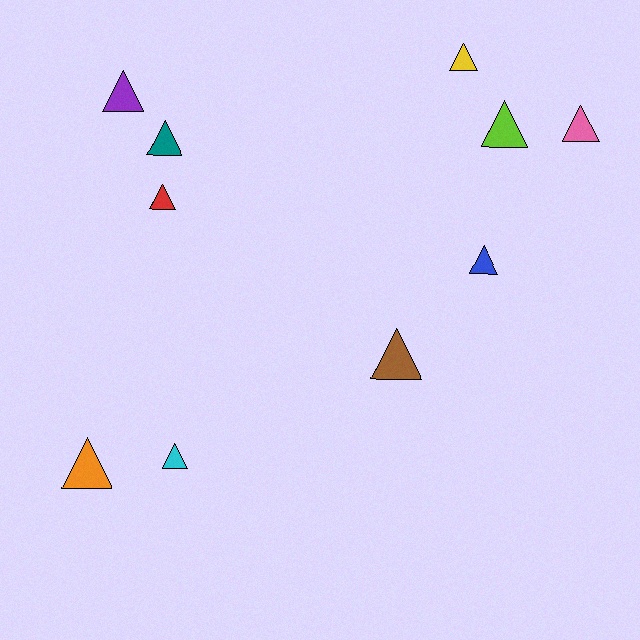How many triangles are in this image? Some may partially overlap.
There are 10 triangles.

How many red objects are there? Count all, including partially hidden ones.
There is 1 red object.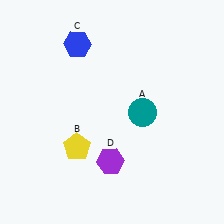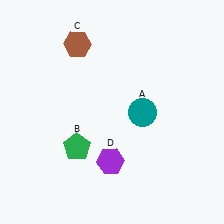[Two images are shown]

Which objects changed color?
B changed from yellow to green. C changed from blue to brown.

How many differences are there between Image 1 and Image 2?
There are 2 differences between the two images.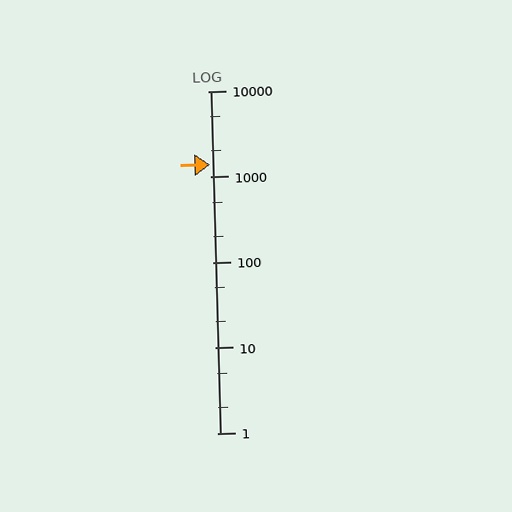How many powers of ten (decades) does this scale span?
The scale spans 4 decades, from 1 to 10000.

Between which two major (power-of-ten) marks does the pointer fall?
The pointer is between 1000 and 10000.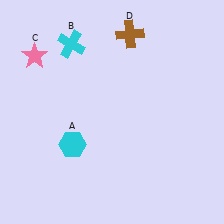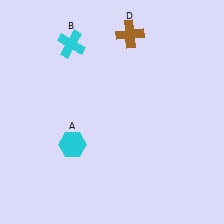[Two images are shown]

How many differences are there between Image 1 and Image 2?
There is 1 difference between the two images.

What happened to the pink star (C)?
The pink star (C) was removed in Image 2. It was in the top-left area of Image 1.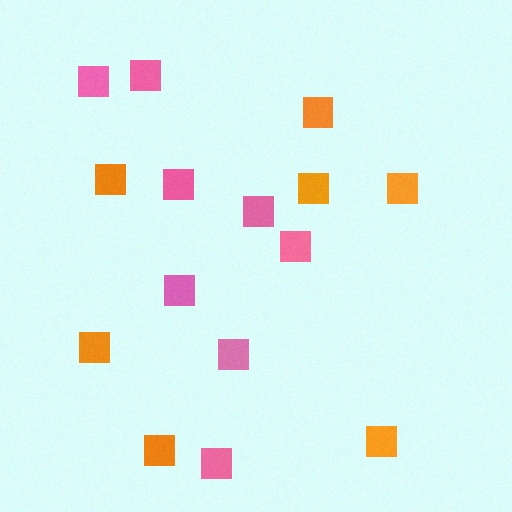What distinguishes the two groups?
There are 2 groups: one group of pink squares (8) and one group of orange squares (7).